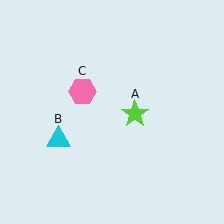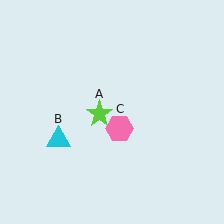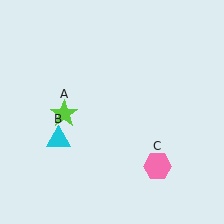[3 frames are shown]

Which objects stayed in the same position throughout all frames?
Cyan triangle (object B) remained stationary.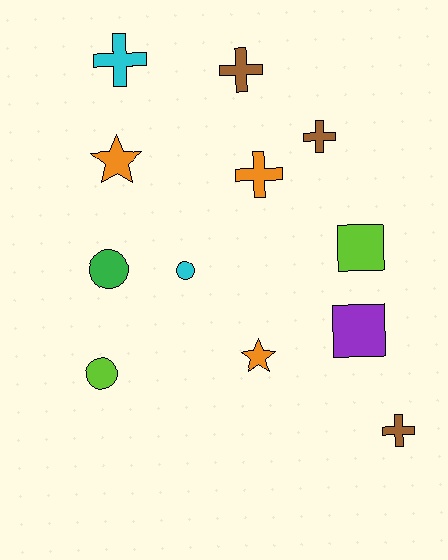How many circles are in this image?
There are 3 circles.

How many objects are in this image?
There are 12 objects.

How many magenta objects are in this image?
There are no magenta objects.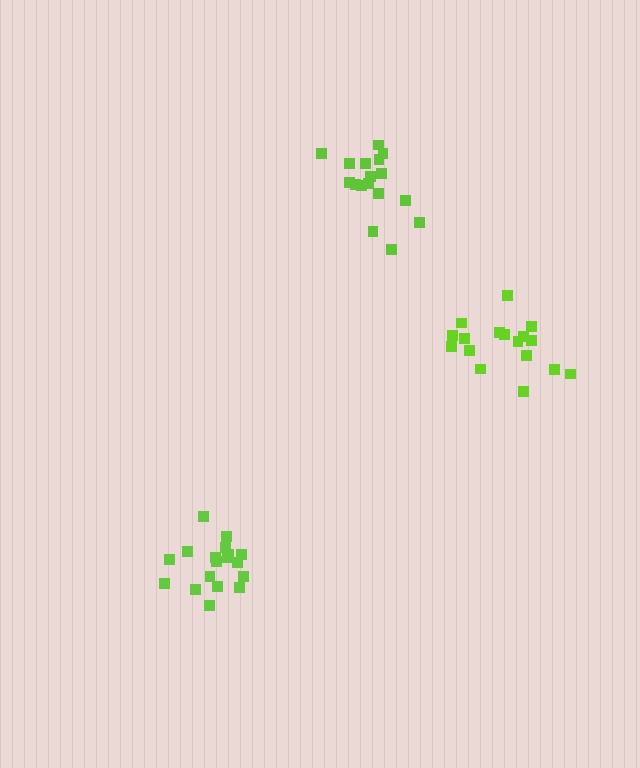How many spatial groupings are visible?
There are 3 spatial groupings.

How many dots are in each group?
Group 1: 19 dots, Group 2: 17 dots, Group 3: 17 dots (53 total).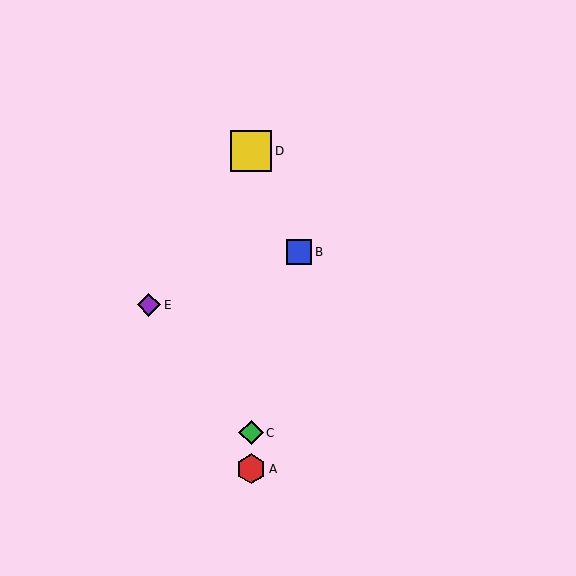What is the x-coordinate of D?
Object D is at x≈251.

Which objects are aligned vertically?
Objects A, C, D are aligned vertically.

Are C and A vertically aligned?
Yes, both are at x≈251.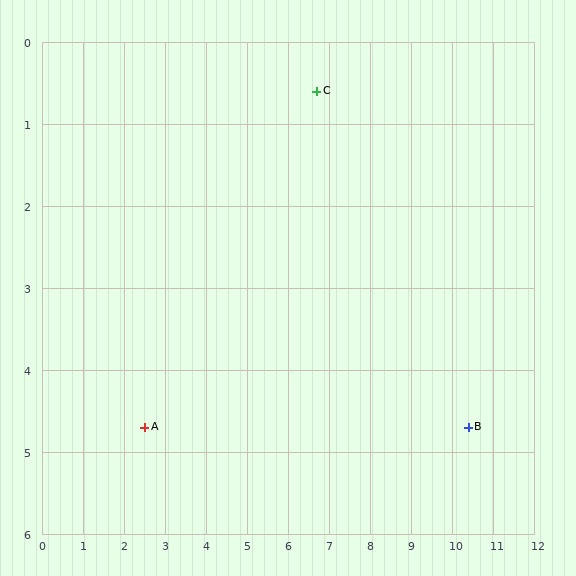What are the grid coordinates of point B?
Point B is at approximately (10.4, 4.7).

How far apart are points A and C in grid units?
Points A and C are about 5.9 grid units apart.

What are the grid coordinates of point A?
Point A is at approximately (2.5, 4.7).